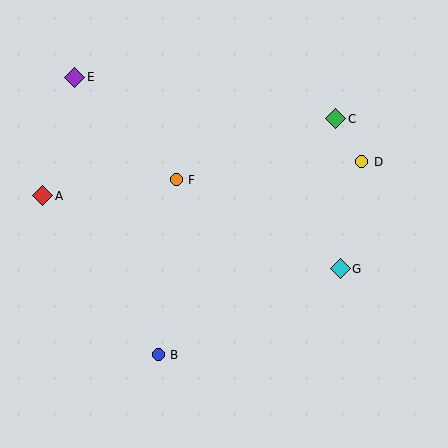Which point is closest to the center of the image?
Point F at (176, 180) is closest to the center.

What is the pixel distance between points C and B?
The distance between C and B is 295 pixels.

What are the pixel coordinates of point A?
Point A is at (43, 196).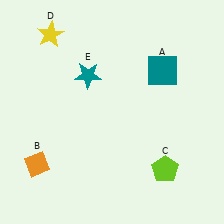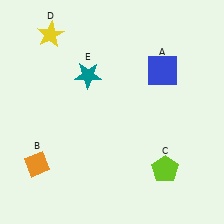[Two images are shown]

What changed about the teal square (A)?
In Image 1, A is teal. In Image 2, it changed to blue.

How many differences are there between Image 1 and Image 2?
There is 1 difference between the two images.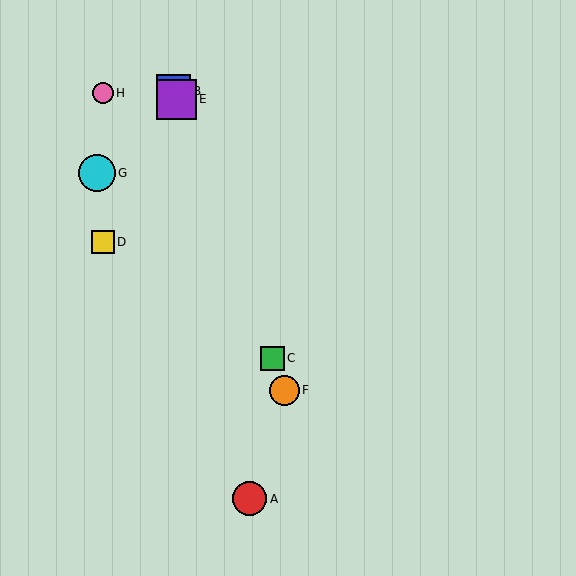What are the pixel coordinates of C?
Object C is at (272, 358).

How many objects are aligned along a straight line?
4 objects (B, C, E, F) are aligned along a straight line.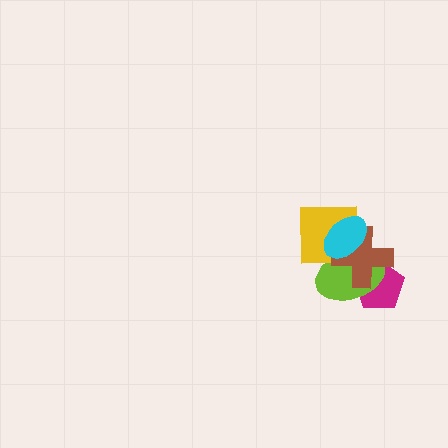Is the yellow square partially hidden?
Yes, it is partially covered by another shape.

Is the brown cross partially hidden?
Yes, it is partially covered by another shape.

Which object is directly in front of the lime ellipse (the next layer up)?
The yellow square is directly in front of the lime ellipse.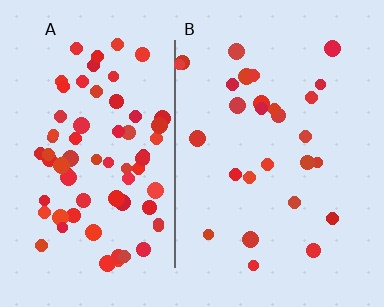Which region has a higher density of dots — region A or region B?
A (the left).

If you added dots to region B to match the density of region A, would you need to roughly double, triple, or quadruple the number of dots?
Approximately triple.